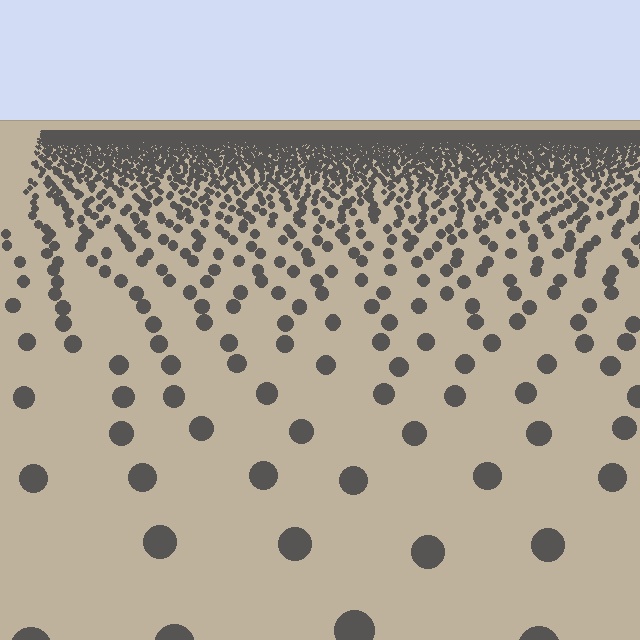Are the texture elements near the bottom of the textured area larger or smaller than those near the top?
Larger. Near the bottom, elements are closer to the viewer and appear at a bigger on-screen size.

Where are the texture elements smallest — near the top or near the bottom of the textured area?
Near the top.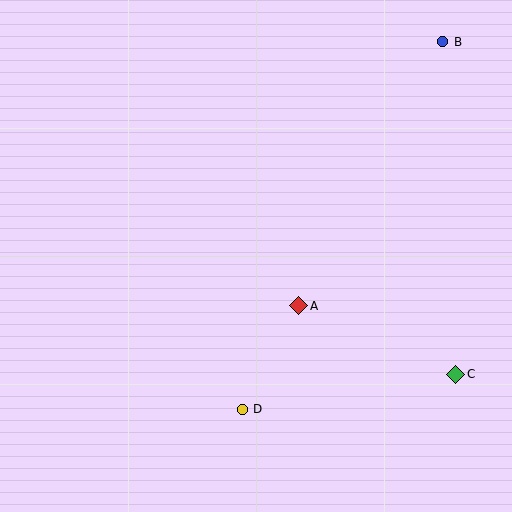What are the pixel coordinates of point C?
Point C is at (456, 374).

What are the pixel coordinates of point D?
Point D is at (242, 409).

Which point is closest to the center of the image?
Point A at (299, 306) is closest to the center.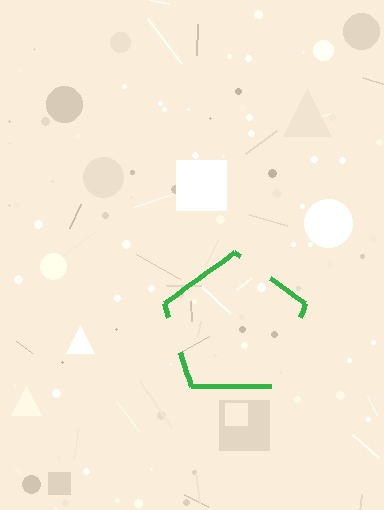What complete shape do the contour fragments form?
The contour fragments form a pentagon.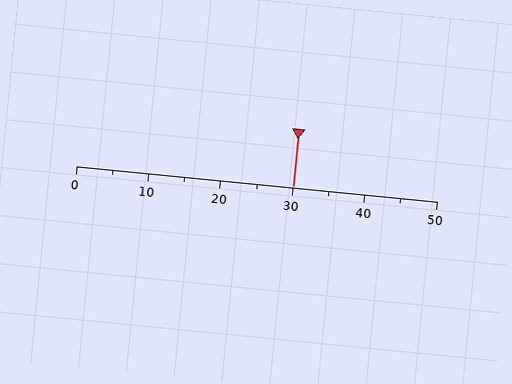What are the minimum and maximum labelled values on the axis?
The axis runs from 0 to 50.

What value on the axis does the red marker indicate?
The marker indicates approximately 30.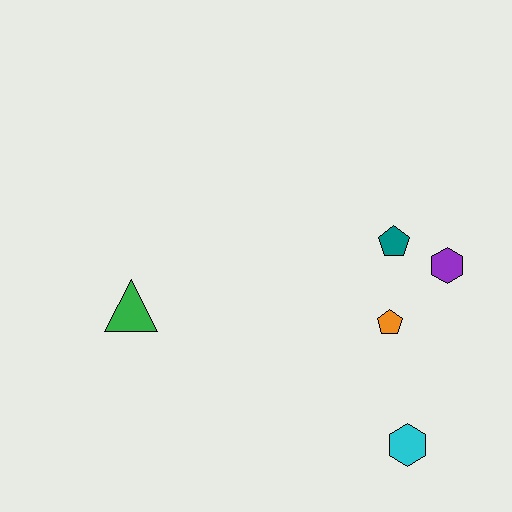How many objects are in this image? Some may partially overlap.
There are 5 objects.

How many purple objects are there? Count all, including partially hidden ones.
There is 1 purple object.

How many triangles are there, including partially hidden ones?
There is 1 triangle.